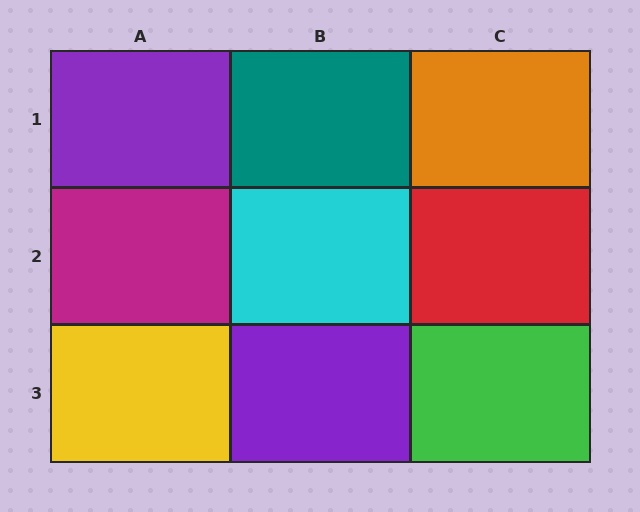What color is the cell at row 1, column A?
Purple.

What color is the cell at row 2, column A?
Magenta.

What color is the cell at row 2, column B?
Cyan.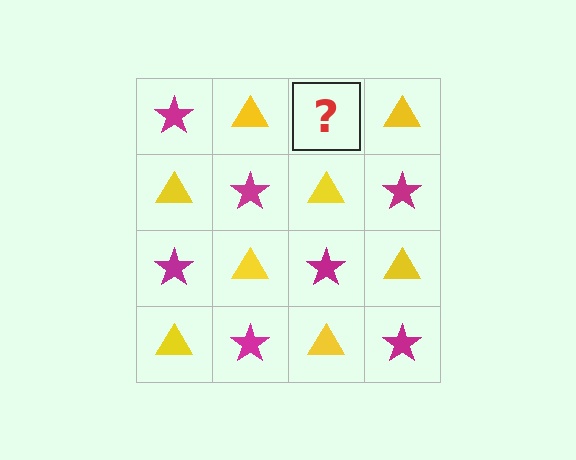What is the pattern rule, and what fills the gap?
The rule is that it alternates magenta star and yellow triangle in a checkerboard pattern. The gap should be filled with a magenta star.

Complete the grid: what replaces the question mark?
The question mark should be replaced with a magenta star.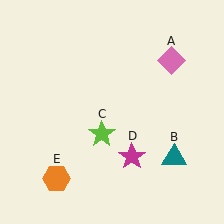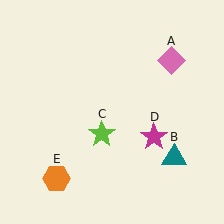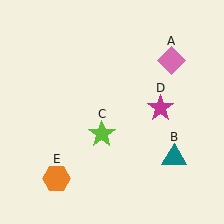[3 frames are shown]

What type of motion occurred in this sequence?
The magenta star (object D) rotated counterclockwise around the center of the scene.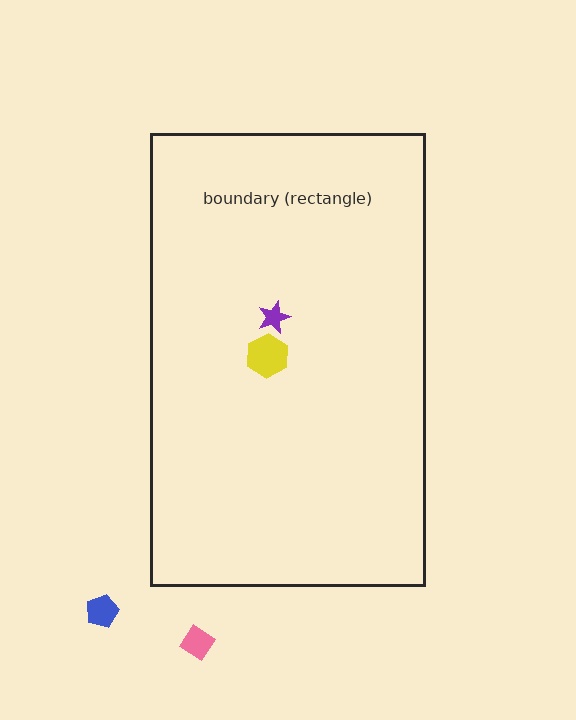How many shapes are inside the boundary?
2 inside, 2 outside.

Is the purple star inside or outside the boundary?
Inside.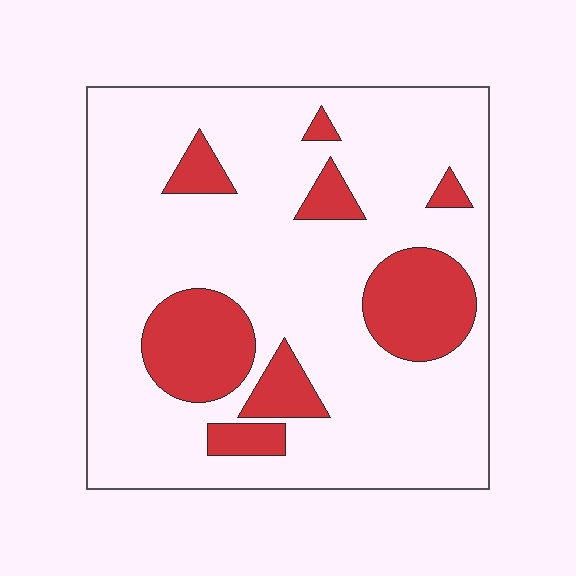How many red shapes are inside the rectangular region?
8.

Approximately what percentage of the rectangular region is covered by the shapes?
Approximately 20%.